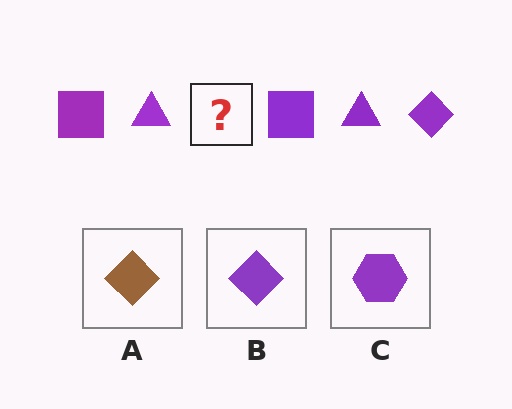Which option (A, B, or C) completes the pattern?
B.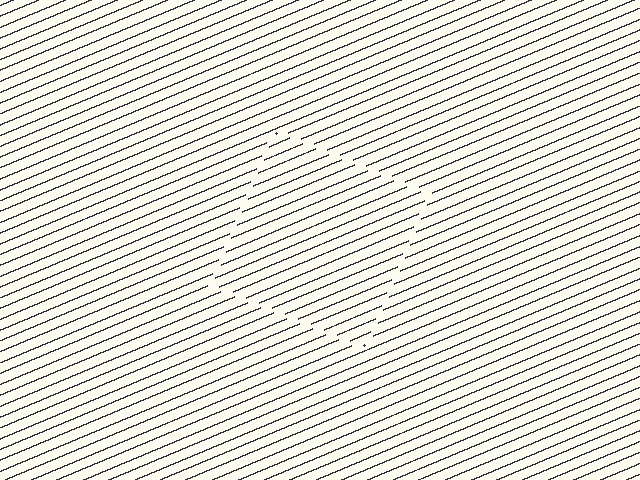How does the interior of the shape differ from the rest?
The interior of the shape contains the same grating, shifted by half a period — the contour is defined by the phase discontinuity where line-ends from the inner and outer gratings abut.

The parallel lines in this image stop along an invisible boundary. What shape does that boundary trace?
An illusory square. The interior of the shape contains the same grating, shifted by half a period — the contour is defined by the phase discontinuity where line-ends from the inner and outer gratings abut.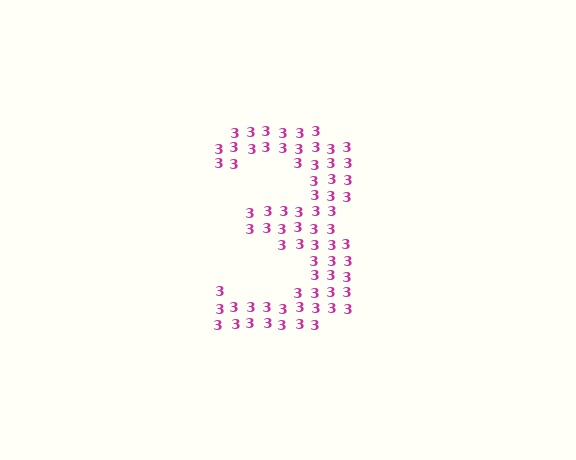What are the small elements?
The small elements are digit 3's.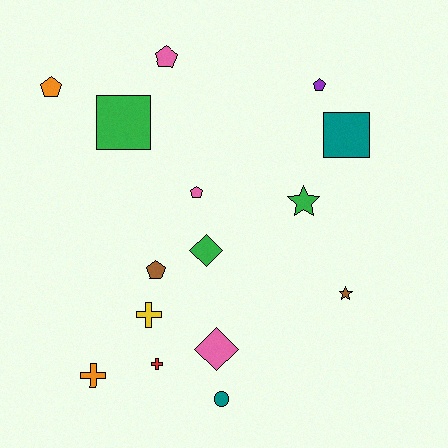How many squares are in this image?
There are 2 squares.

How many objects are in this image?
There are 15 objects.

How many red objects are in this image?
There is 1 red object.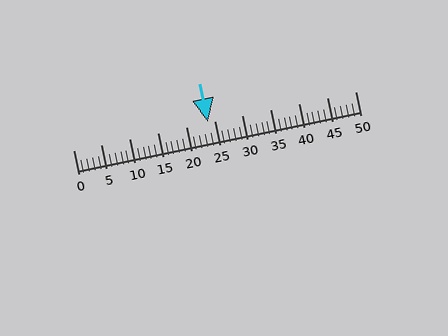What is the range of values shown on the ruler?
The ruler shows values from 0 to 50.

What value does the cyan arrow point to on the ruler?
The cyan arrow points to approximately 24.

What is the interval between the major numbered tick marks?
The major tick marks are spaced 5 units apart.